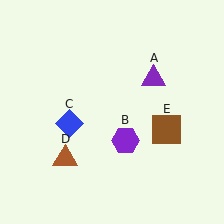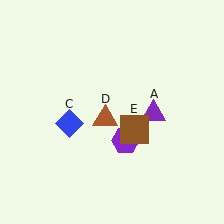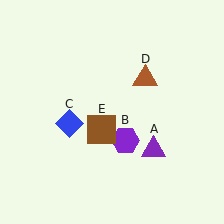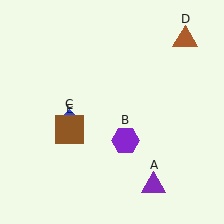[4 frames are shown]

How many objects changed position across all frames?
3 objects changed position: purple triangle (object A), brown triangle (object D), brown square (object E).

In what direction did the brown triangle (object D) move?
The brown triangle (object D) moved up and to the right.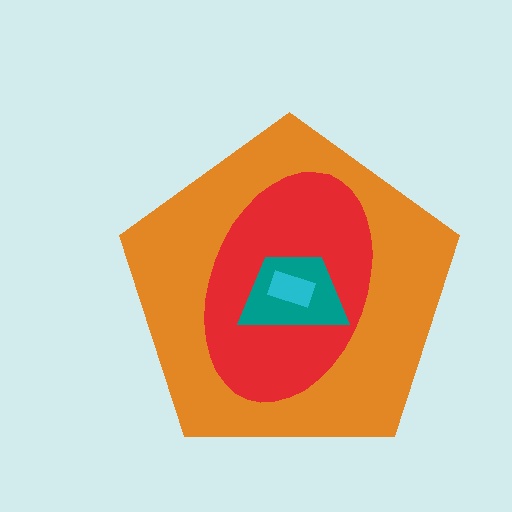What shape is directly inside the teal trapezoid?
The cyan rectangle.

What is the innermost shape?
The cyan rectangle.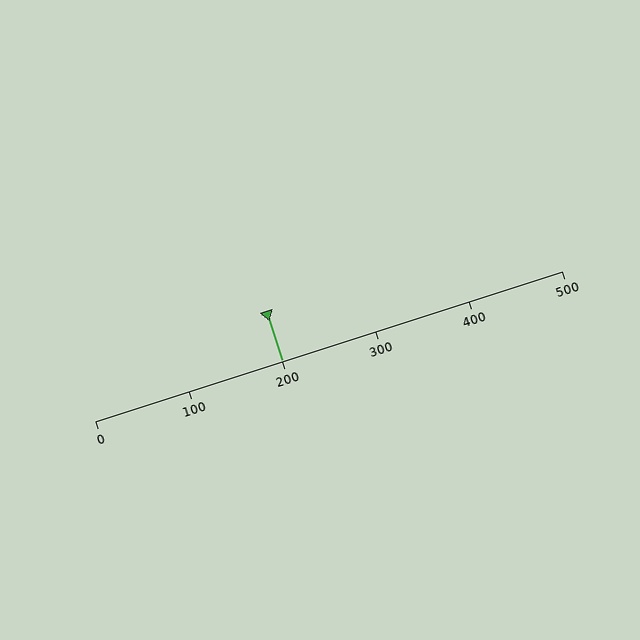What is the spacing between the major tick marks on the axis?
The major ticks are spaced 100 apart.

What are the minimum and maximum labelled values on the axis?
The axis runs from 0 to 500.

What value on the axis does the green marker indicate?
The marker indicates approximately 200.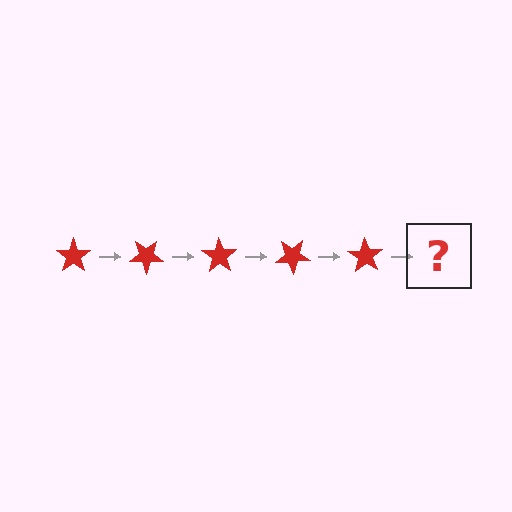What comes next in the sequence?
The next element should be a red star rotated 175 degrees.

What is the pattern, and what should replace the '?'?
The pattern is that the star rotates 35 degrees each step. The '?' should be a red star rotated 175 degrees.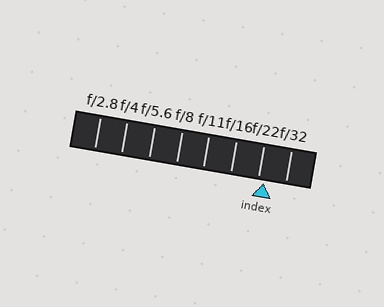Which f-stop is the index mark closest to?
The index mark is closest to f/22.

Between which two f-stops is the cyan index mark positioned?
The index mark is between f/22 and f/32.